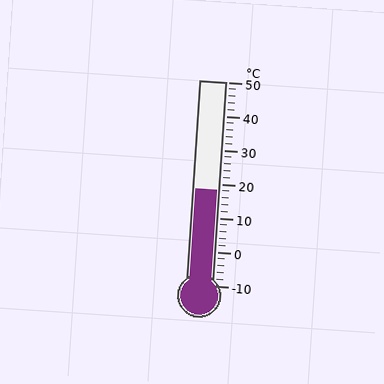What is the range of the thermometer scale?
The thermometer scale ranges from -10°C to 50°C.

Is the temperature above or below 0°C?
The temperature is above 0°C.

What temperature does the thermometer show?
The thermometer shows approximately 18°C.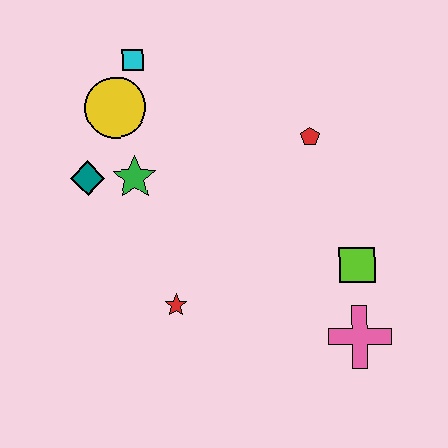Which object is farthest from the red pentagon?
The teal diamond is farthest from the red pentagon.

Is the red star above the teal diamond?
No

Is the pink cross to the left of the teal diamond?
No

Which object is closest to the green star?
The teal diamond is closest to the green star.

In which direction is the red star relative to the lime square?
The red star is to the left of the lime square.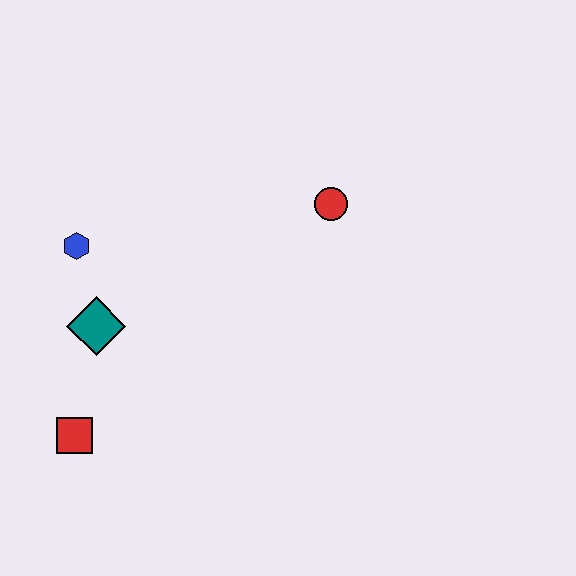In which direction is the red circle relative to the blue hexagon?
The red circle is to the right of the blue hexagon.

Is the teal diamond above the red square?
Yes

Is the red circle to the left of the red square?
No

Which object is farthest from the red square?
The red circle is farthest from the red square.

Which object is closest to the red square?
The teal diamond is closest to the red square.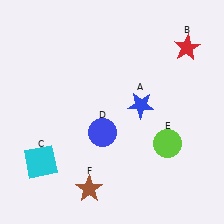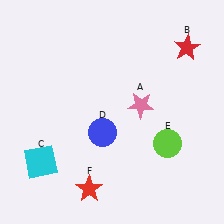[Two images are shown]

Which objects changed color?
A changed from blue to pink. F changed from brown to red.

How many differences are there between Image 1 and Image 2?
There are 2 differences between the two images.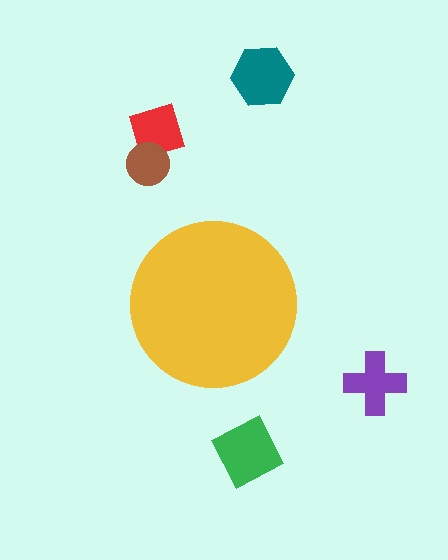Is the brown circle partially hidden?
No, the brown circle is fully visible.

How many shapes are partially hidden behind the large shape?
0 shapes are partially hidden.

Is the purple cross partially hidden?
No, the purple cross is fully visible.